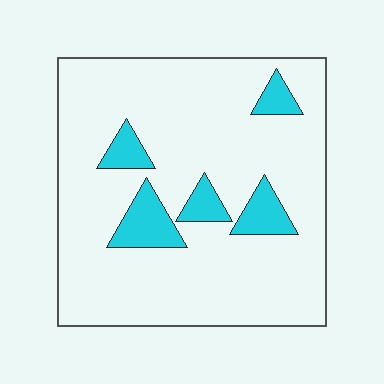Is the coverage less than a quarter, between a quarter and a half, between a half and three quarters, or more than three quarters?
Less than a quarter.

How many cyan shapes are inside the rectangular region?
5.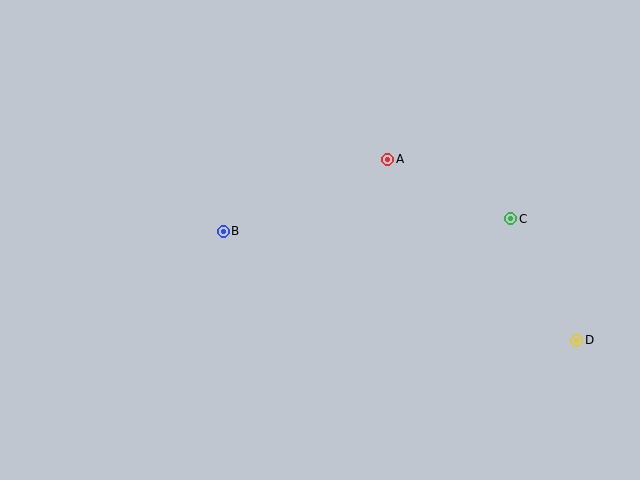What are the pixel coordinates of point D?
Point D is at (577, 340).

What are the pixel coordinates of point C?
Point C is at (511, 219).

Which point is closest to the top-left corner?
Point B is closest to the top-left corner.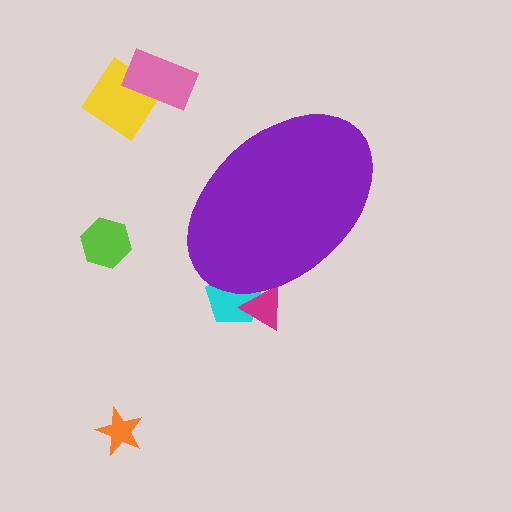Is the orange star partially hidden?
No, the orange star is fully visible.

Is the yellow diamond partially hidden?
No, the yellow diamond is fully visible.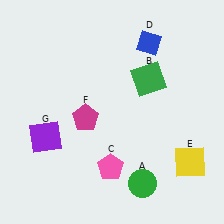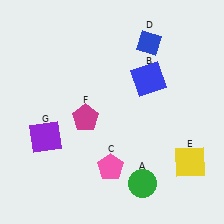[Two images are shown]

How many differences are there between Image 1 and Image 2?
There is 1 difference between the two images.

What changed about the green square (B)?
In Image 1, B is green. In Image 2, it changed to blue.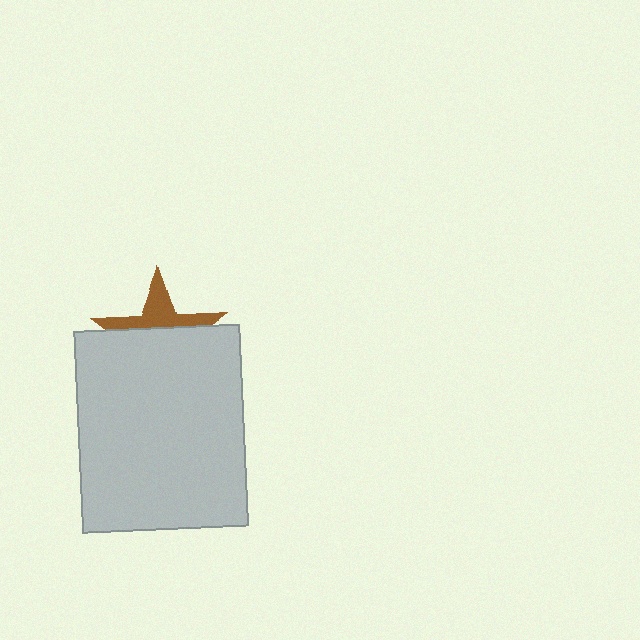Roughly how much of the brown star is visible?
A small part of it is visible (roughly 38%).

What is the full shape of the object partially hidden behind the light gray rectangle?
The partially hidden object is a brown star.